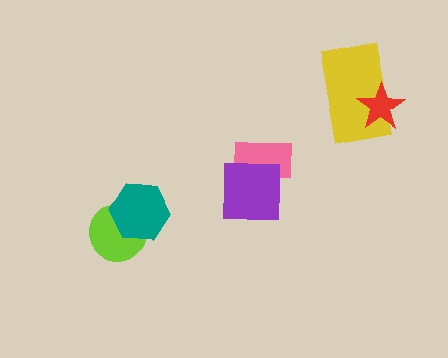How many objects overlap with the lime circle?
1 object overlaps with the lime circle.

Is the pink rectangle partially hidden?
Yes, it is partially covered by another shape.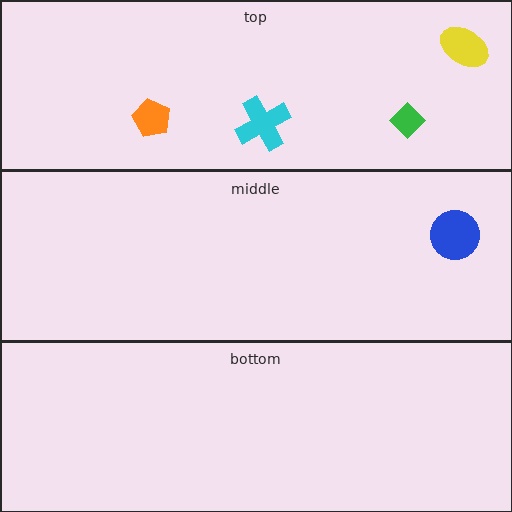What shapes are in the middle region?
The blue circle.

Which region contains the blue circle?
The middle region.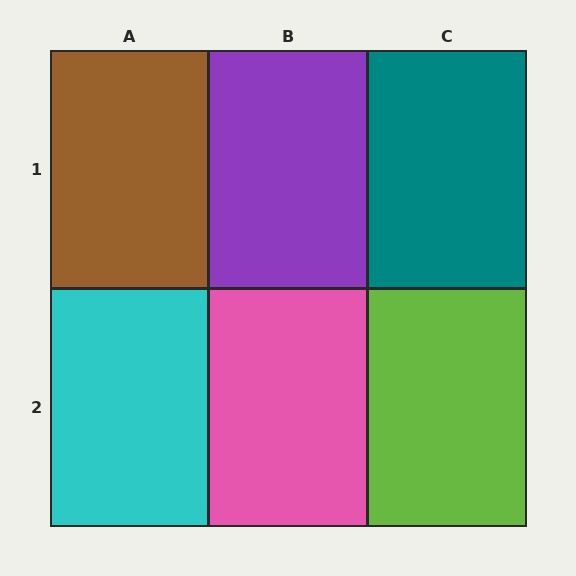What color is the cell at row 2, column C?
Lime.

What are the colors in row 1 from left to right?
Brown, purple, teal.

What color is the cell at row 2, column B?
Pink.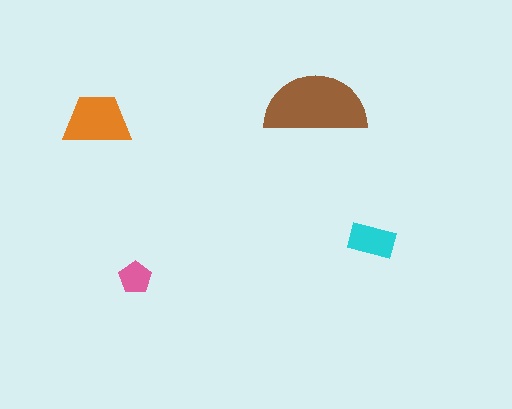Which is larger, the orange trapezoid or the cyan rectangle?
The orange trapezoid.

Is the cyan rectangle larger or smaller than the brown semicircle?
Smaller.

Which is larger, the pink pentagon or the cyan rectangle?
The cyan rectangle.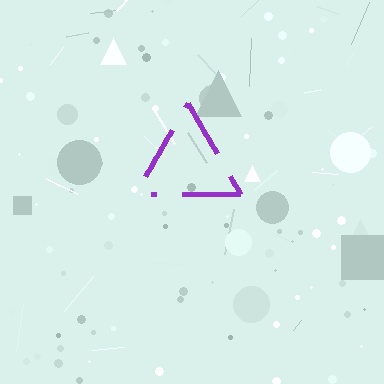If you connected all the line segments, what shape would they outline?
They would outline a triangle.